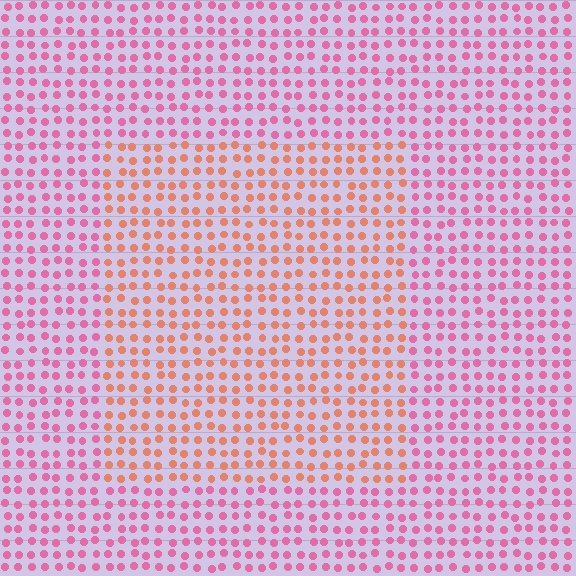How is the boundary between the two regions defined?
The boundary is defined purely by a slight shift in hue (about 43 degrees). Spacing, size, and orientation are identical on both sides.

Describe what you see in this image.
The image is filled with small pink elements in a uniform arrangement. A rectangle-shaped region is visible where the elements are tinted to a slightly different hue, forming a subtle color boundary.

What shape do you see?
I see a rectangle.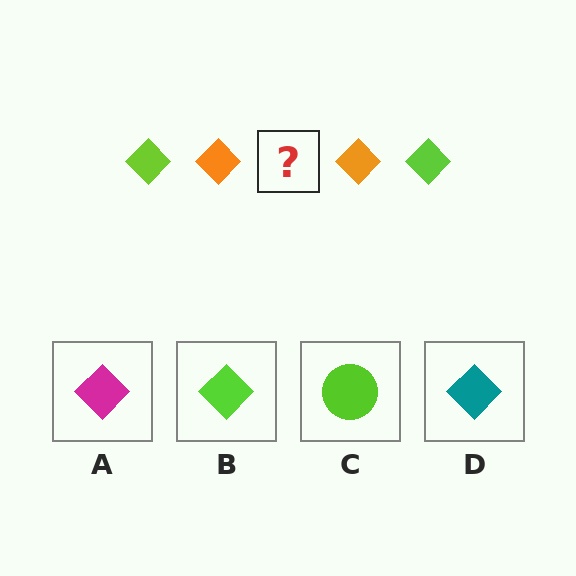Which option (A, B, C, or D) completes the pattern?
B.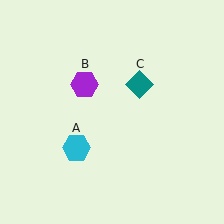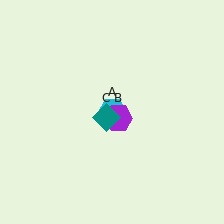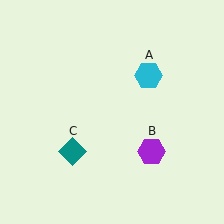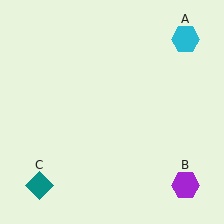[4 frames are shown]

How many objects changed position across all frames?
3 objects changed position: cyan hexagon (object A), purple hexagon (object B), teal diamond (object C).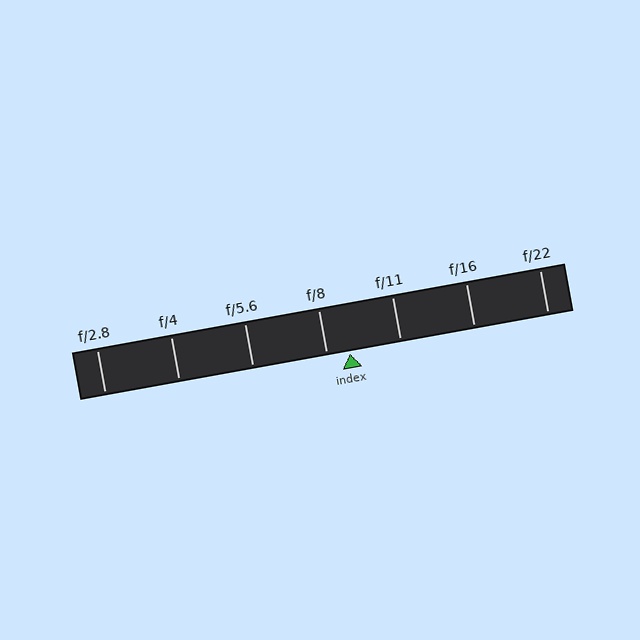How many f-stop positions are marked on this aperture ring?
There are 7 f-stop positions marked.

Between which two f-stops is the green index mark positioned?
The index mark is between f/8 and f/11.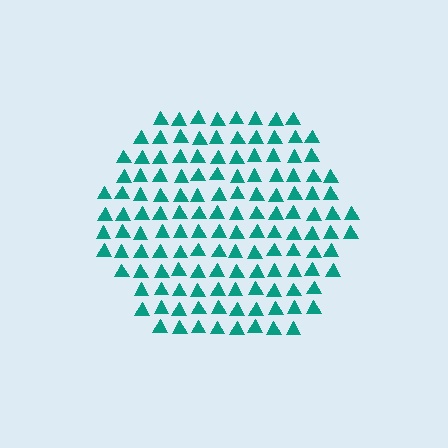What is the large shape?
The large shape is a hexagon.